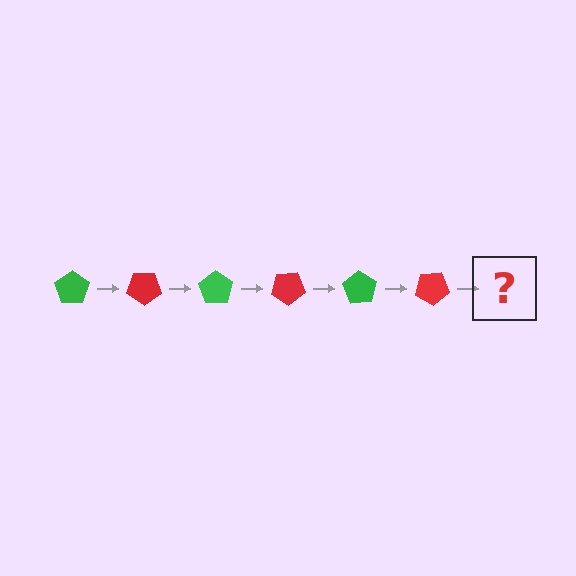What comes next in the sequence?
The next element should be a green pentagon, rotated 210 degrees from the start.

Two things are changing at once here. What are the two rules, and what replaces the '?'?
The two rules are that it rotates 35 degrees each step and the color cycles through green and red. The '?' should be a green pentagon, rotated 210 degrees from the start.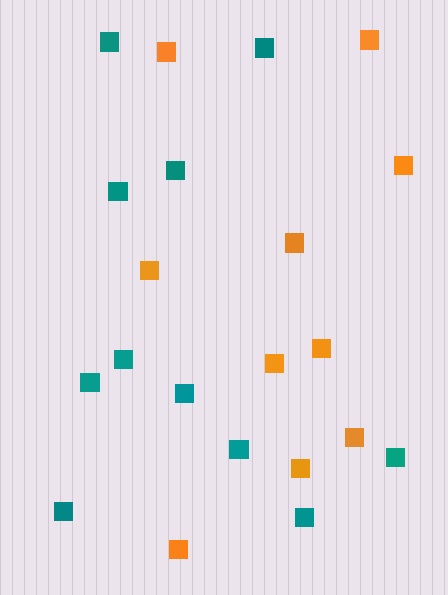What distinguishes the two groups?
There are 2 groups: one group of orange squares (10) and one group of teal squares (11).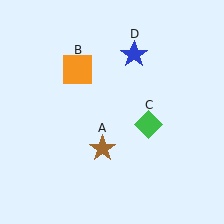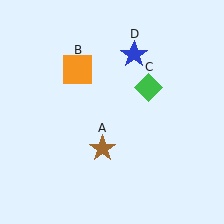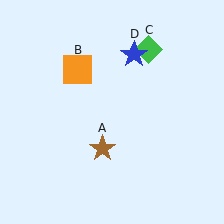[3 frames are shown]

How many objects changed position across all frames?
1 object changed position: green diamond (object C).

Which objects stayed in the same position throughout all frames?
Brown star (object A) and orange square (object B) and blue star (object D) remained stationary.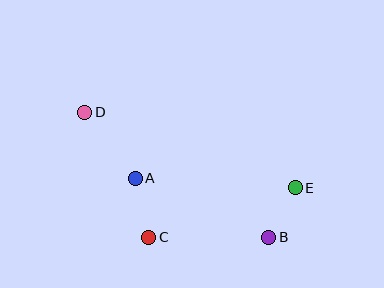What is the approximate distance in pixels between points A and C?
The distance between A and C is approximately 61 pixels.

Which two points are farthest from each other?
Points D and E are farthest from each other.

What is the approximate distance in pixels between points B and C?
The distance between B and C is approximately 120 pixels.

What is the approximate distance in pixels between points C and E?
The distance between C and E is approximately 154 pixels.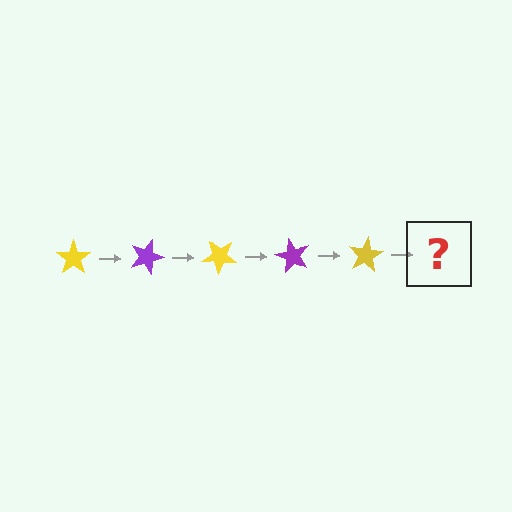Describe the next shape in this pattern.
It should be a purple star, rotated 100 degrees from the start.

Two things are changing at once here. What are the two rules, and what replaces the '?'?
The two rules are that it rotates 20 degrees each step and the color cycles through yellow and purple. The '?' should be a purple star, rotated 100 degrees from the start.